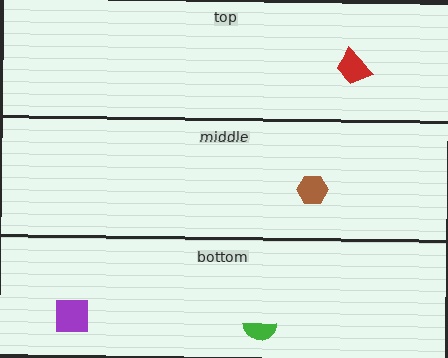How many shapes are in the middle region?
1.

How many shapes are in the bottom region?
2.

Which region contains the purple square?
The bottom region.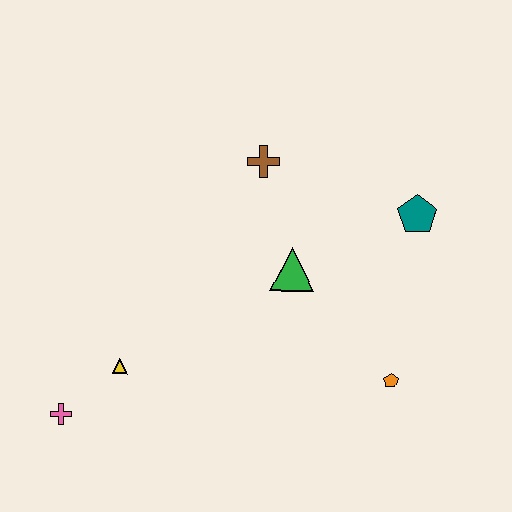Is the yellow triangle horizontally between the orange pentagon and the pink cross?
Yes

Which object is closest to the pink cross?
The yellow triangle is closest to the pink cross.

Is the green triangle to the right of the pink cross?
Yes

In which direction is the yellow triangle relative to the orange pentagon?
The yellow triangle is to the left of the orange pentagon.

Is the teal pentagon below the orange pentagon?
No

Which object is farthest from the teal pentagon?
The pink cross is farthest from the teal pentagon.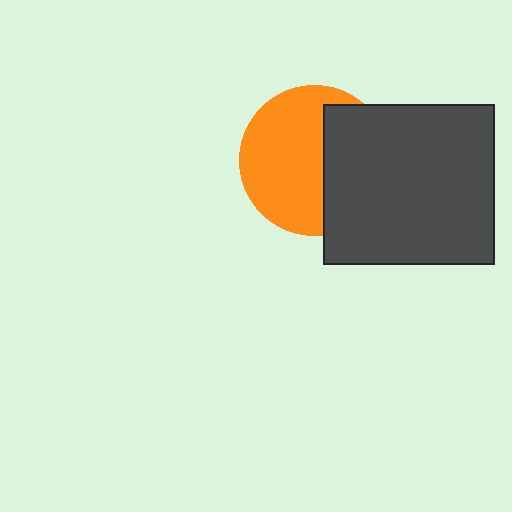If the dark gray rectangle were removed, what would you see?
You would see the complete orange circle.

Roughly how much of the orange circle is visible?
About half of it is visible (roughly 60%).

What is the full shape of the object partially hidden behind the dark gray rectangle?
The partially hidden object is an orange circle.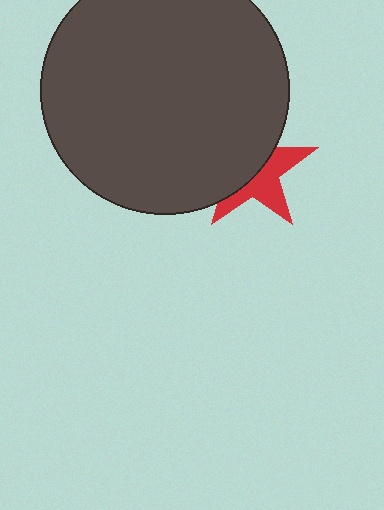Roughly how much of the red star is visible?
About half of it is visible (roughly 46%).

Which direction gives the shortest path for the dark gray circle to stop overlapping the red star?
Moving toward the upper-left gives the shortest separation.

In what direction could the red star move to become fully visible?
The red star could move toward the lower-right. That would shift it out from behind the dark gray circle entirely.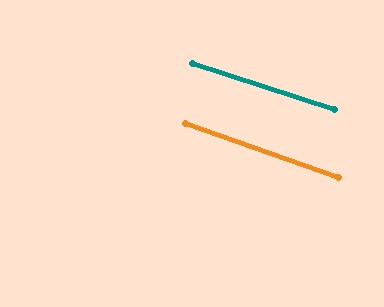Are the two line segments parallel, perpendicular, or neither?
Parallel — their directions differ by only 1.5°.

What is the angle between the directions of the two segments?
Approximately 2 degrees.